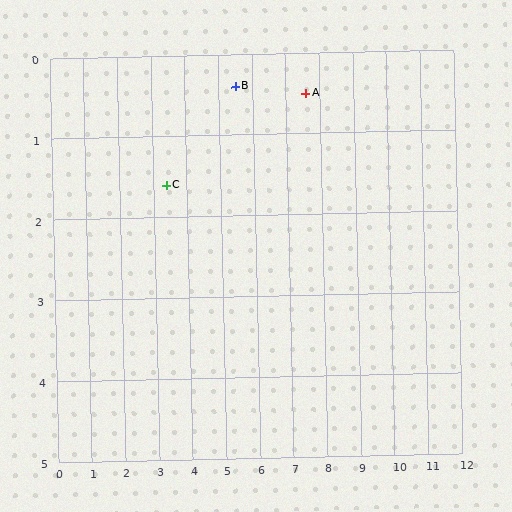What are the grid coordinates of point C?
Point C is at approximately (3.4, 1.6).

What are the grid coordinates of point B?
Point B is at approximately (5.5, 0.4).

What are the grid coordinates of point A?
Point A is at approximately (7.6, 0.5).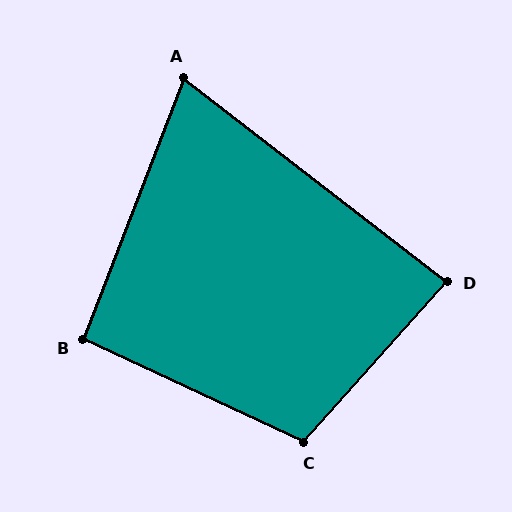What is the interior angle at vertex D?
Approximately 86 degrees (approximately right).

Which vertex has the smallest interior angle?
A, at approximately 73 degrees.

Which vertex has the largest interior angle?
C, at approximately 107 degrees.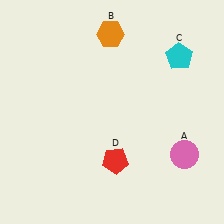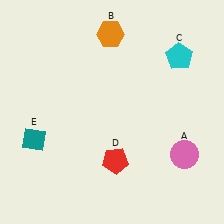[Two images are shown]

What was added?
A teal diamond (E) was added in Image 2.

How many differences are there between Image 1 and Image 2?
There is 1 difference between the two images.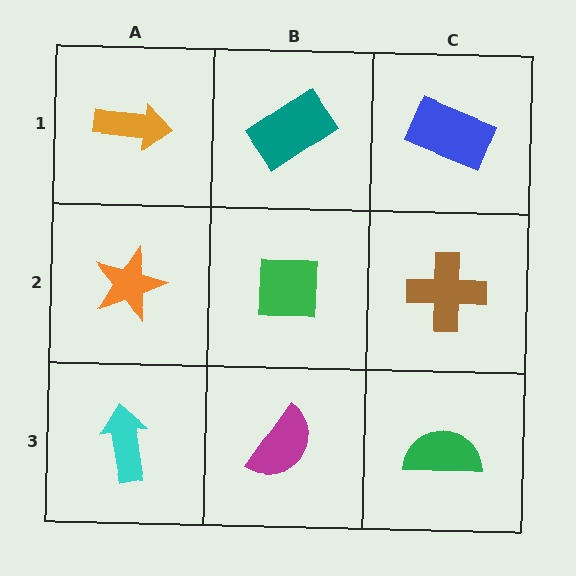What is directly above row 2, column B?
A teal rectangle.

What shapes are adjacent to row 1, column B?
A green square (row 2, column B), an orange arrow (row 1, column A), a blue rectangle (row 1, column C).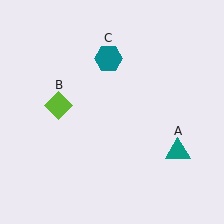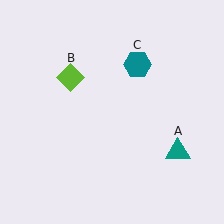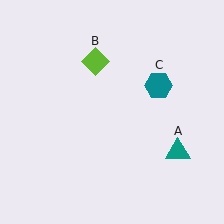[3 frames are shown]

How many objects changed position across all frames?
2 objects changed position: lime diamond (object B), teal hexagon (object C).